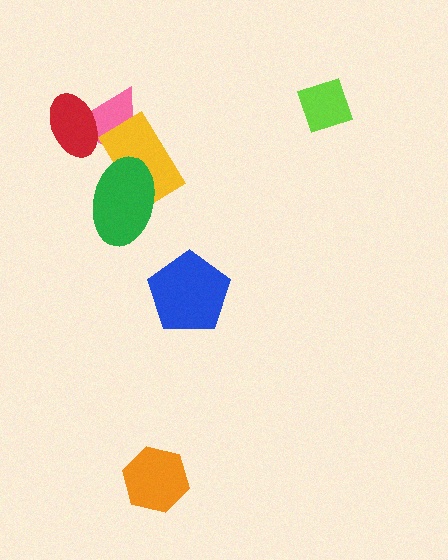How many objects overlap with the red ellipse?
1 object overlaps with the red ellipse.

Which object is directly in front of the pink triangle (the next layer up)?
The yellow rectangle is directly in front of the pink triangle.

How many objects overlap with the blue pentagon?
0 objects overlap with the blue pentagon.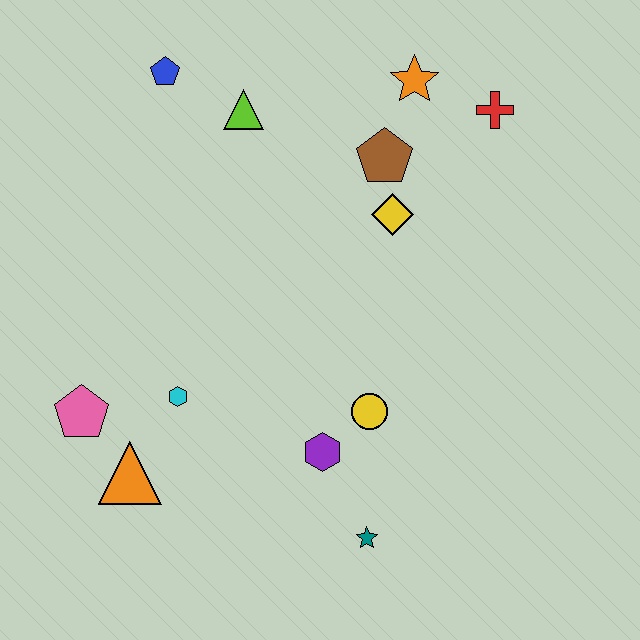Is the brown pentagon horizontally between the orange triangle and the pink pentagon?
No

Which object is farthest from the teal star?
The blue pentagon is farthest from the teal star.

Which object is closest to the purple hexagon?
The yellow circle is closest to the purple hexagon.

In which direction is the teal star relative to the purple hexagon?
The teal star is below the purple hexagon.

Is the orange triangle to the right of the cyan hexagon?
No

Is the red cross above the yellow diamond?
Yes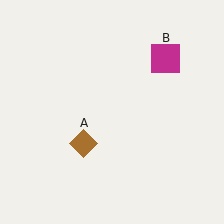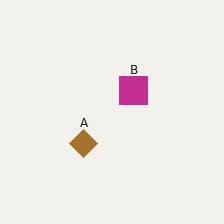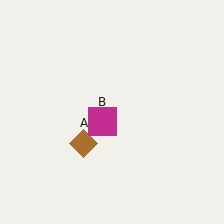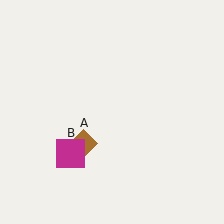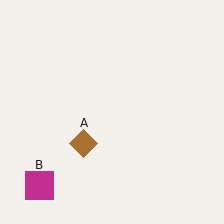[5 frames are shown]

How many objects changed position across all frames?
1 object changed position: magenta square (object B).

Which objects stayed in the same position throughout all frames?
Brown diamond (object A) remained stationary.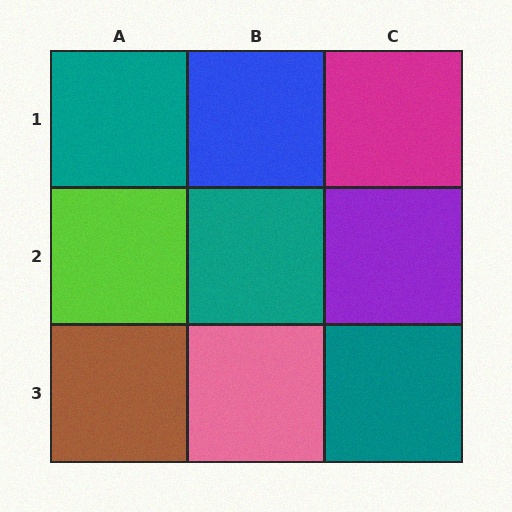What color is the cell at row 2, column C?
Purple.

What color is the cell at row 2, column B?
Teal.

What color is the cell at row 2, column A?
Lime.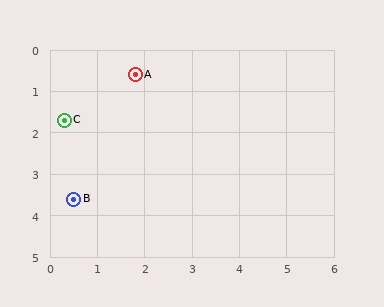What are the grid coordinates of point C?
Point C is at approximately (0.3, 1.7).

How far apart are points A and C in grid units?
Points A and C are about 1.9 grid units apart.